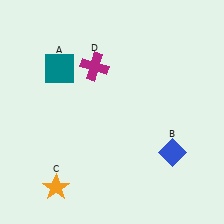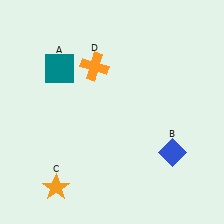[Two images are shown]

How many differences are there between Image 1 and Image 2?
There is 1 difference between the two images.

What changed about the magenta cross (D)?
In Image 1, D is magenta. In Image 2, it changed to orange.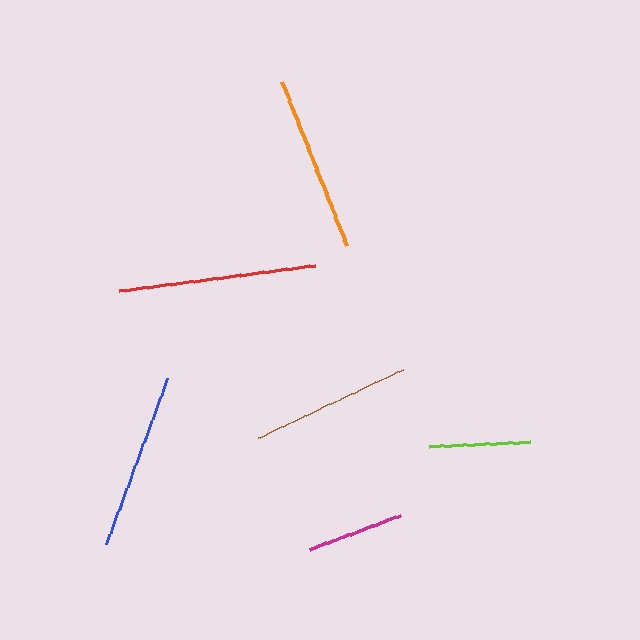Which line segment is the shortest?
The magenta line is the shortest at approximately 97 pixels.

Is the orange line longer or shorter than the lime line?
The orange line is longer than the lime line.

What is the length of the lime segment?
The lime segment is approximately 101 pixels long.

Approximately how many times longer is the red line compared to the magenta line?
The red line is approximately 2.0 times the length of the magenta line.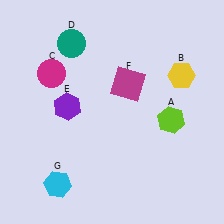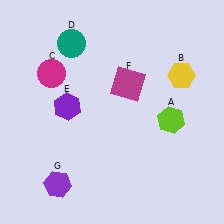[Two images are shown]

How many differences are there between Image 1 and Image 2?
There is 1 difference between the two images.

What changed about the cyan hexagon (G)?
In Image 1, G is cyan. In Image 2, it changed to purple.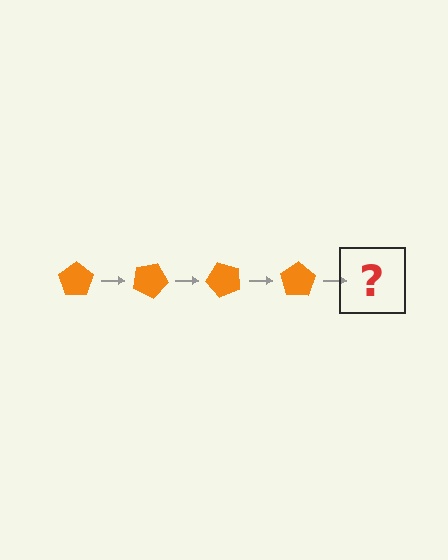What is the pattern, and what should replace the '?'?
The pattern is that the pentagon rotates 25 degrees each step. The '?' should be an orange pentagon rotated 100 degrees.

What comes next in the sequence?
The next element should be an orange pentagon rotated 100 degrees.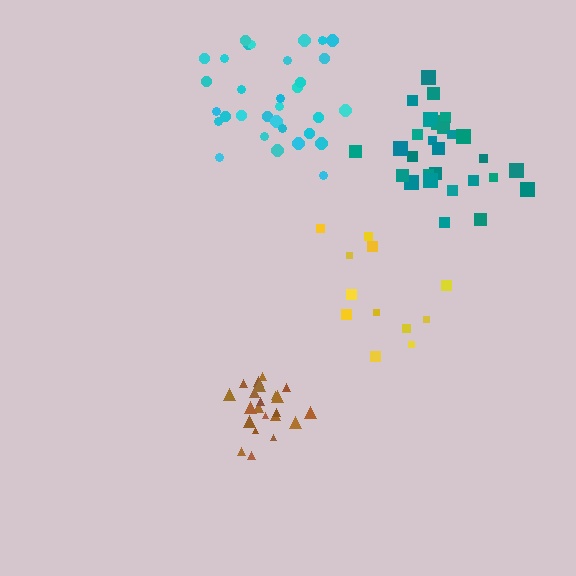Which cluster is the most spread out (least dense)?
Yellow.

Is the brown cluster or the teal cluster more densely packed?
Brown.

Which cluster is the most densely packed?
Brown.